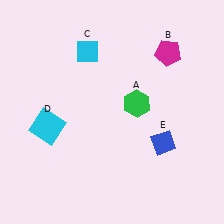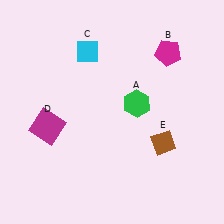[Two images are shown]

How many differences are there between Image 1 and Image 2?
There are 2 differences between the two images.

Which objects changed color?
D changed from cyan to magenta. E changed from blue to brown.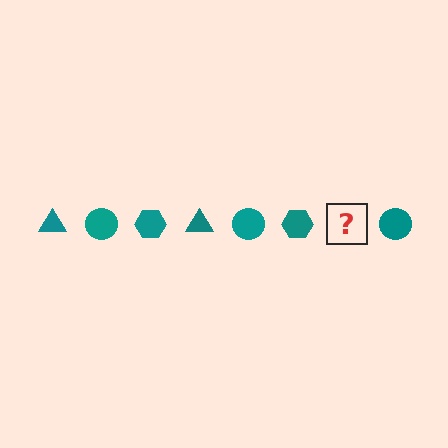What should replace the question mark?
The question mark should be replaced with a teal triangle.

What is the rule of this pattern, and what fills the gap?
The rule is that the pattern cycles through triangle, circle, hexagon shapes in teal. The gap should be filled with a teal triangle.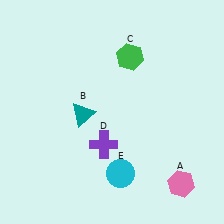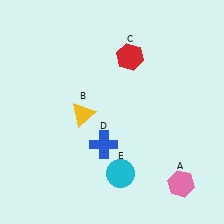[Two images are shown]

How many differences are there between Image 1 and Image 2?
There are 3 differences between the two images.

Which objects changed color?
B changed from teal to yellow. C changed from green to red. D changed from purple to blue.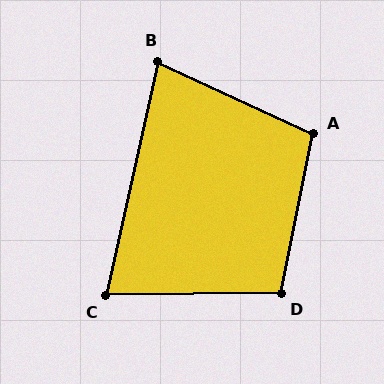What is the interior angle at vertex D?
Approximately 102 degrees (obtuse).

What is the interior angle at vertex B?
Approximately 78 degrees (acute).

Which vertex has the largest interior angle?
A, at approximately 103 degrees.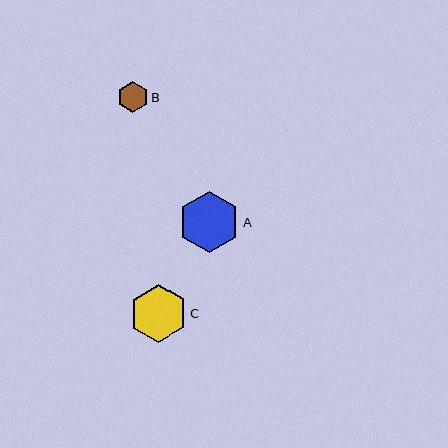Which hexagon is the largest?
Hexagon A is the largest with a size of approximately 61 pixels.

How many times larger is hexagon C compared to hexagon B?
Hexagon C is approximately 1.9 times the size of hexagon B.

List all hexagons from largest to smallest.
From largest to smallest: A, C, B.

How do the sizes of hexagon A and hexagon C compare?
Hexagon A and hexagon C are approximately the same size.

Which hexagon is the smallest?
Hexagon B is the smallest with a size of approximately 31 pixels.